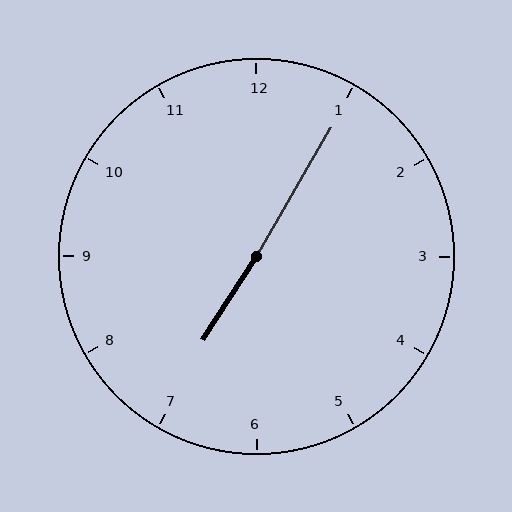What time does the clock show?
7:05.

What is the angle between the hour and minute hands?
Approximately 178 degrees.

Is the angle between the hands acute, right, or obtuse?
It is obtuse.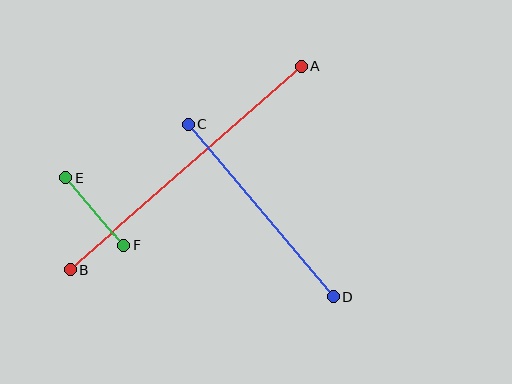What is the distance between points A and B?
The distance is approximately 308 pixels.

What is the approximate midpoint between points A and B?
The midpoint is at approximately (186, 168) pixels.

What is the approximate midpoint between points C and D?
The midpoint is at approximately (261, 210) pixels.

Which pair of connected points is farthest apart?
Points A and B are farthest apart.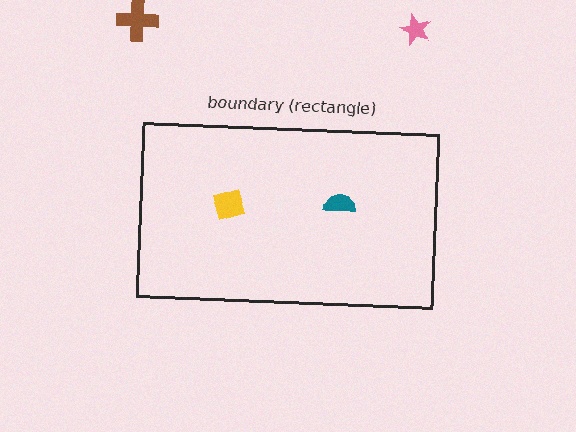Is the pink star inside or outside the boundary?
Outside.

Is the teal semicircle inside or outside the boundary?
Inside.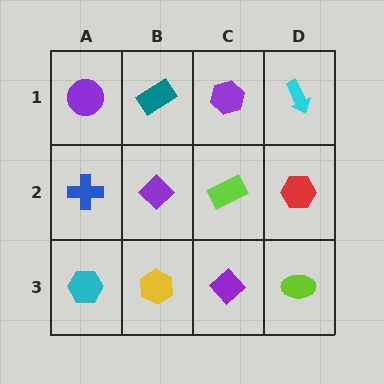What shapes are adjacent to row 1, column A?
A blue cross (row 2, column A), a teal rectangle (row 1, column B).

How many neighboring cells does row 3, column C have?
3.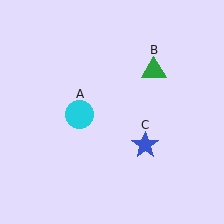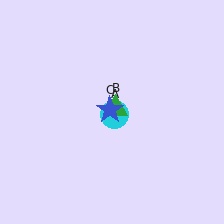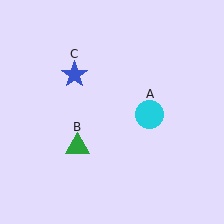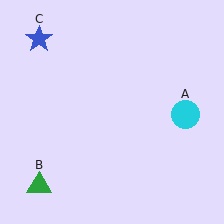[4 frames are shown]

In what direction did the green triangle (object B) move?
The green triangle (object B) moved down and to the left.